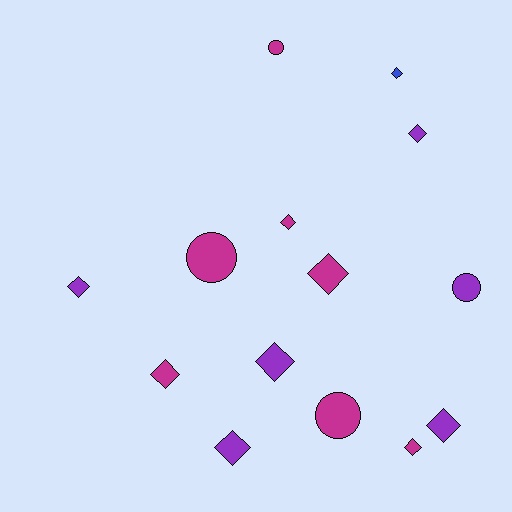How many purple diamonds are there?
There are 5 purple diamonds.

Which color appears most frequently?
Magenta, with 7 objects.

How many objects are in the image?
There are 14 objects.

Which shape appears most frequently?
Diamond, with 10 objects.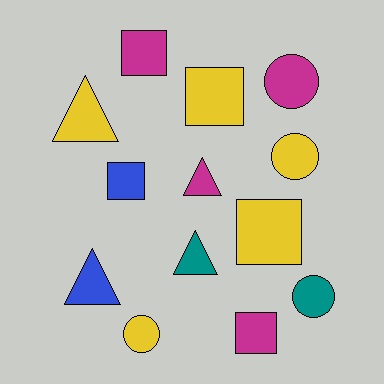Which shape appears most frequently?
Square, with 5 objects.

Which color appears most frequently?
Yellow, with 5 objects.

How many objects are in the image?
There are 13 objects.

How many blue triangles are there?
There is 1 blue triangle.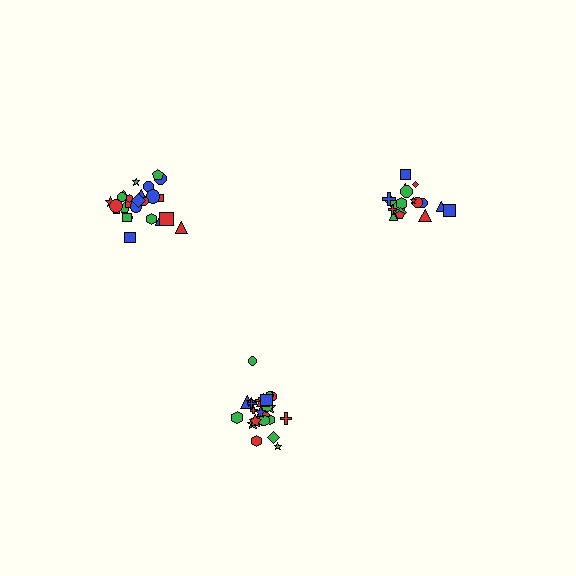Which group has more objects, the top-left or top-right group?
The top-left group.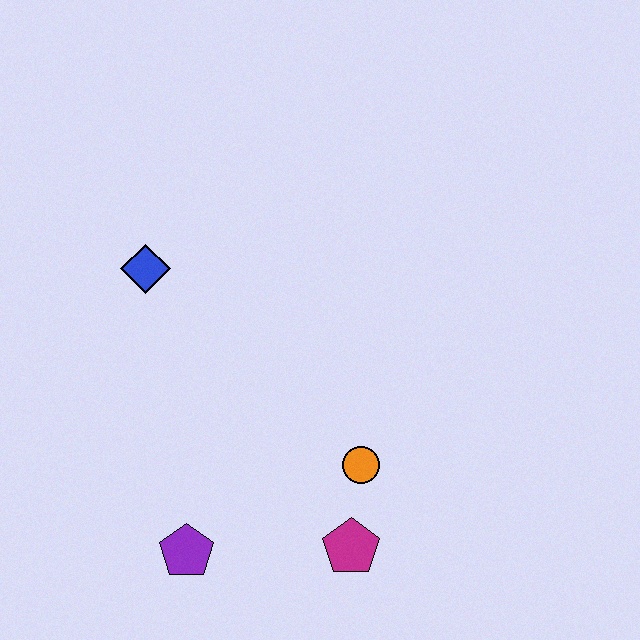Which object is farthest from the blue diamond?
The magenta pentagon is farthest from the blue diamond.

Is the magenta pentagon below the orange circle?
Yes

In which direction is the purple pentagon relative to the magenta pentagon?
The purple pentagon is to the left of the magenta pentagon.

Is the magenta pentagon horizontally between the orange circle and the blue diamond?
Yes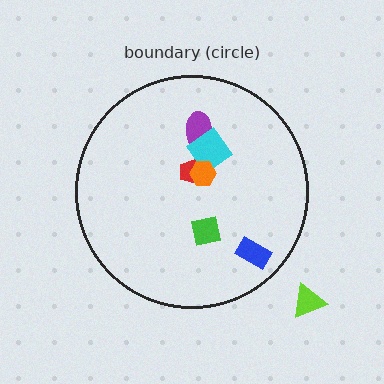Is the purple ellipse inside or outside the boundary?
Inside.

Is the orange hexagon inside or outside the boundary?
Inside.